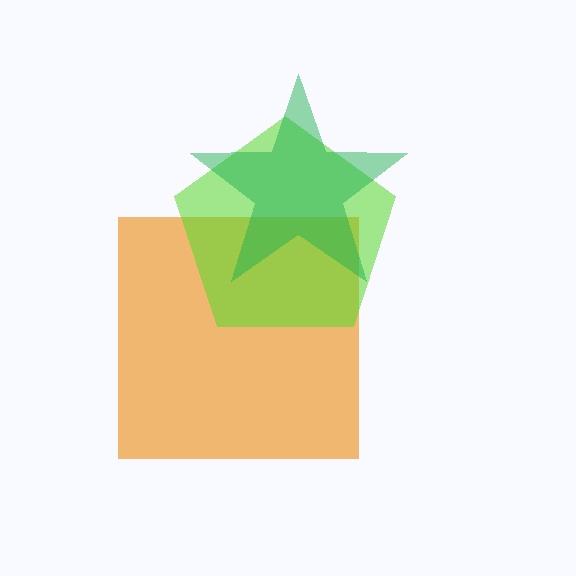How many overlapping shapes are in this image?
There are 3 overlapping shapes in the image.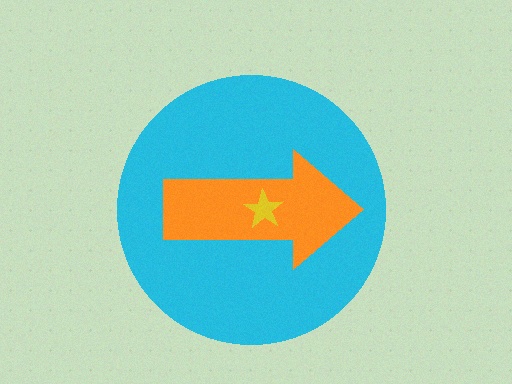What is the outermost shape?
The cyan circle.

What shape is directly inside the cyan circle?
The orange arrow.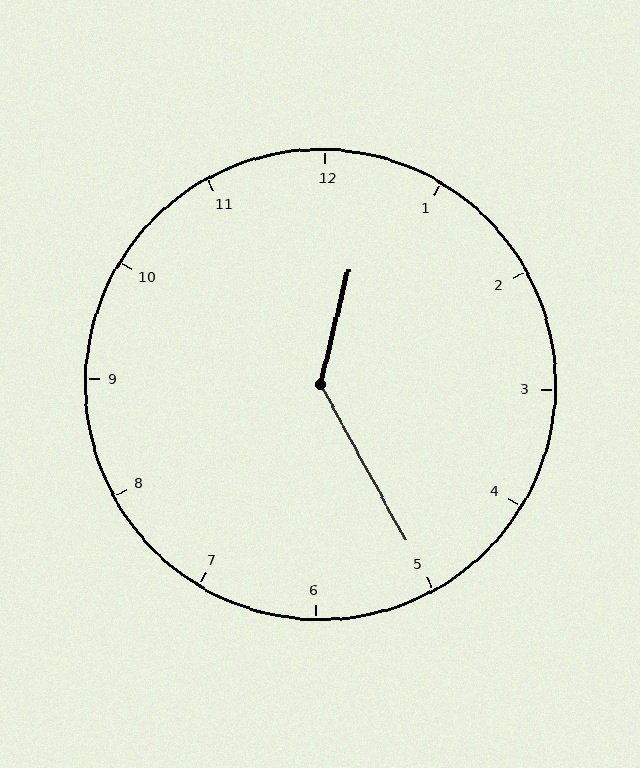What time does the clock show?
12:25.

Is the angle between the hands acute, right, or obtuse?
It is obtuse.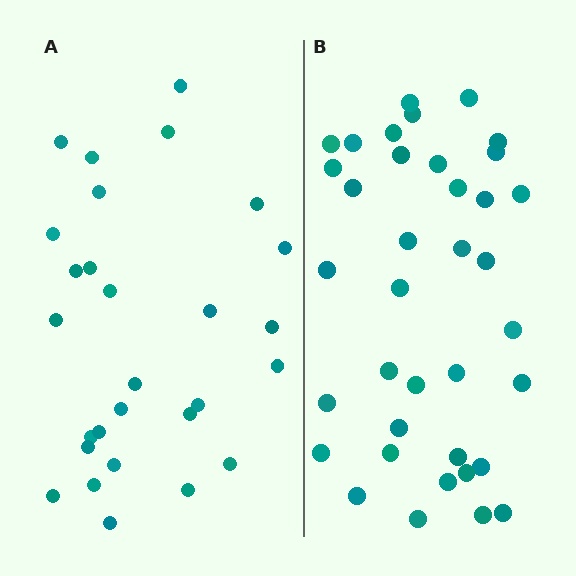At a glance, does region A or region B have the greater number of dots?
Region B (the right region) has more dots.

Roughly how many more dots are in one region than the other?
Region B has roughly 8 or so more dots than region A.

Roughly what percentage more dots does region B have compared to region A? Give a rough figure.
About 30% more.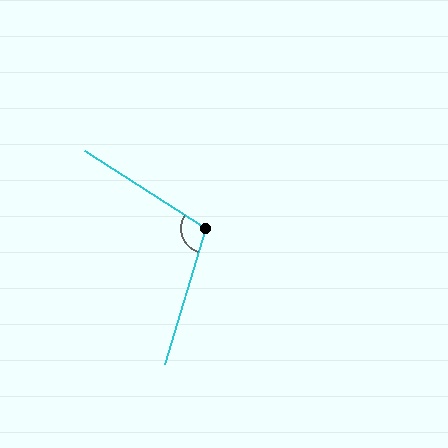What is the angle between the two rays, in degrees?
Approximately 106 degrees.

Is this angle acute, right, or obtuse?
It is obtuse.